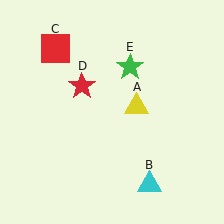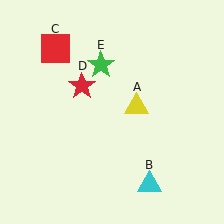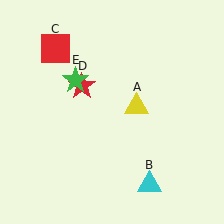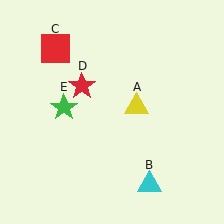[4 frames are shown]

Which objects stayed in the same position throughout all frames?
Yellow triangle (object A) and cyan triangle (object B) and red square (object C) and red star (object D) remained stationary.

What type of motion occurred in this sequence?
The green star (object E) rotated counterclockwise around the center of the scene.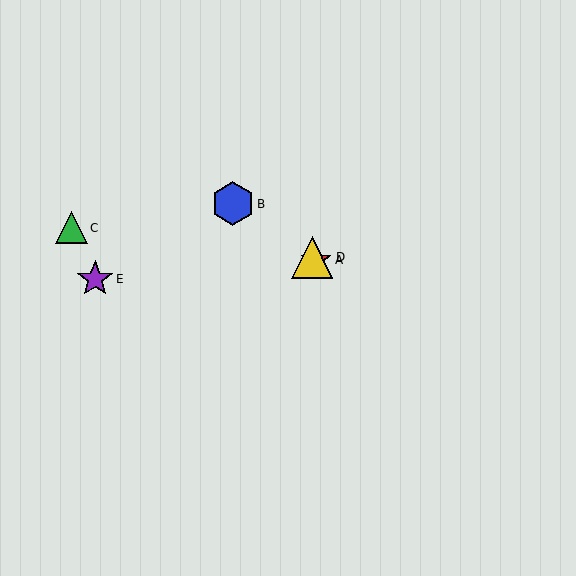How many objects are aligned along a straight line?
3 objects (A, B, D) are aligned along a straight line.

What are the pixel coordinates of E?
Object E is at (95, 279).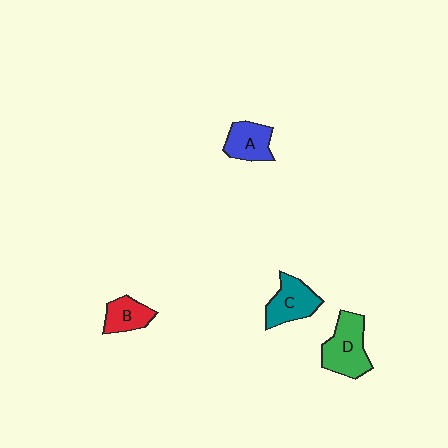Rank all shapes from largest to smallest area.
From largest to smallest: D (green), C (teal), A (blue), B (red).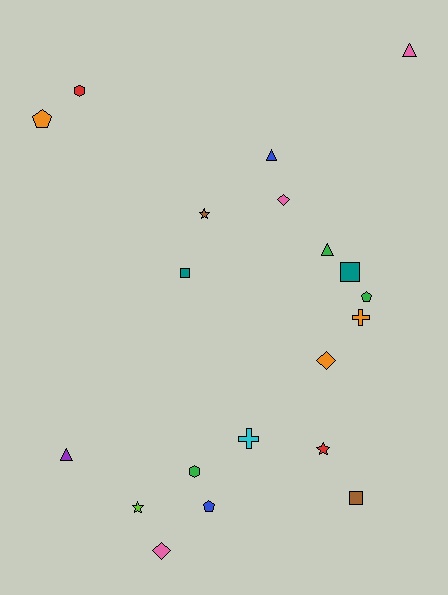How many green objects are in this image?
There are 3 green objects.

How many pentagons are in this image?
There are 3 pentagons.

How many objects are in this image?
There are 20 objects.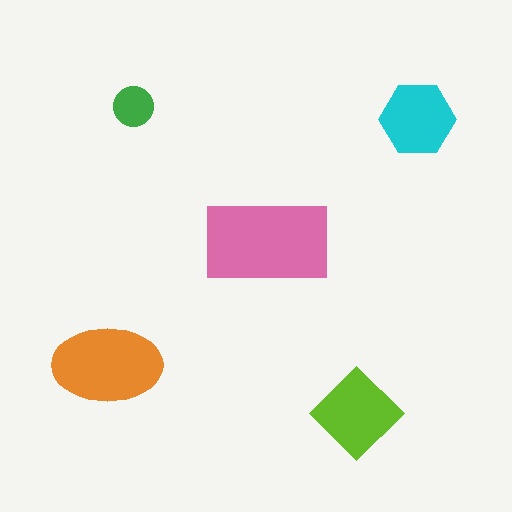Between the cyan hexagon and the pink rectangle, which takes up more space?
The pink rectangle.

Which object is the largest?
The pink rectangle.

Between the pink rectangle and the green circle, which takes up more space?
The pink rectangle.